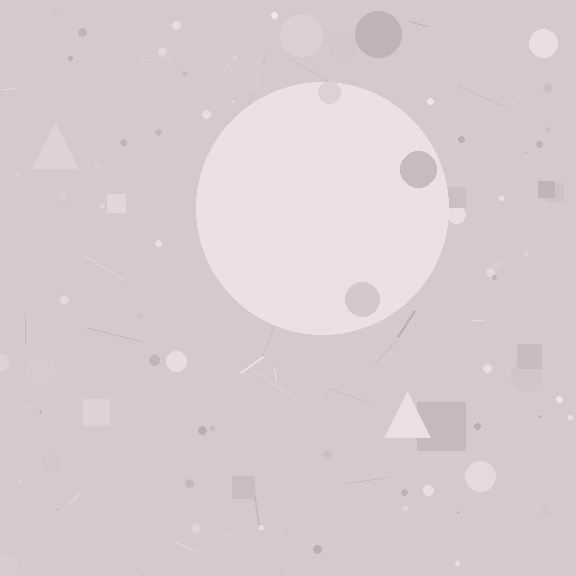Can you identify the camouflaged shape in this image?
The camouflaged shape is a circle.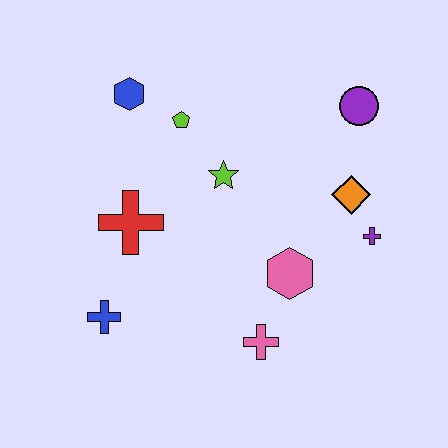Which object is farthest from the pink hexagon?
The blue hexagon is farthest from the pink hexagon.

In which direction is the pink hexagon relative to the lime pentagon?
The pink hexagon is below the lime pentagon.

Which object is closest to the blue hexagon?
The lime pentagon is closest to the blue hexagon.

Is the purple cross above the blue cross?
Yes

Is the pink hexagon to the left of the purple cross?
Yes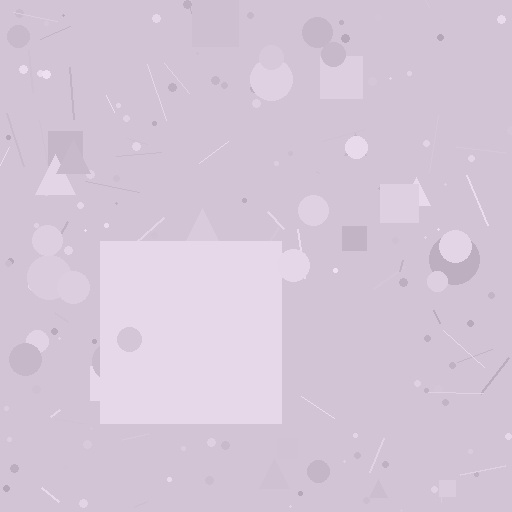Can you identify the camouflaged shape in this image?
The camouflaged shape is a square.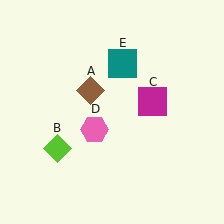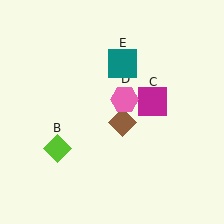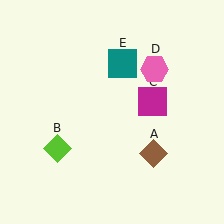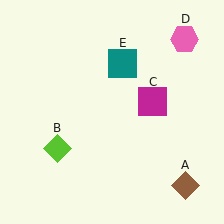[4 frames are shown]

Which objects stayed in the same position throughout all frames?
Lime diamond (object B) and magenta square (object C) and teal square (object E) remained stationary.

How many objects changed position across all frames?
2 objects changed position: brown diamond (object A), pink hexagon (object D).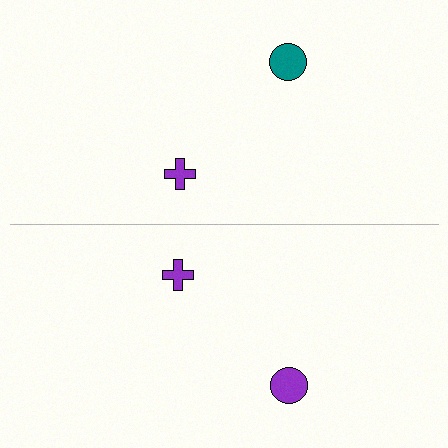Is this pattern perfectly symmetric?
No, the pattern is not perfectly symmetric. The purple circle on the bottom side breaks the symmetry — its mirror counterpart is teal.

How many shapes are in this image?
There are 4 shapes in this image.